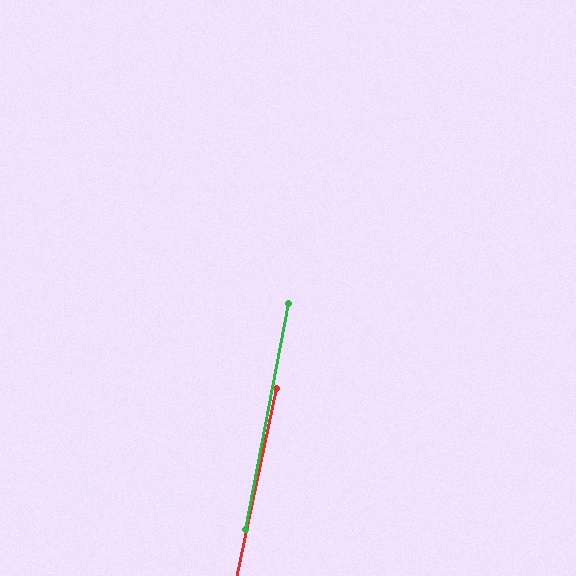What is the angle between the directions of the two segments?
Approximately 1 degree.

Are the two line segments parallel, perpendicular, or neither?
Parallel — their directions differ by only 1.1°.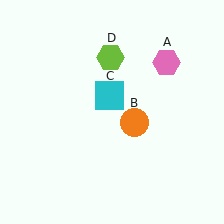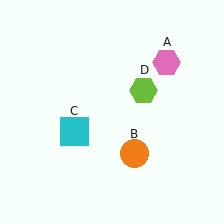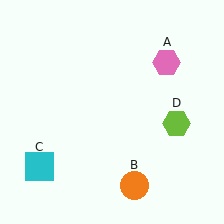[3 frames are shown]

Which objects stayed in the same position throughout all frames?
Pink hexagon (object A) remained stationary.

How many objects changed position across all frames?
3 objects changed position: orange circle (object B), cyan square (object C), lime hexagon (object D).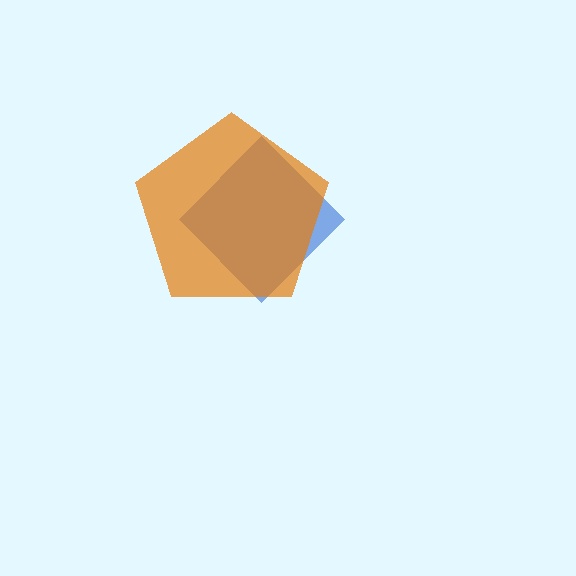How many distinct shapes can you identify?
There are 2 distinct shapes: a blue diamond, an orange pentagon.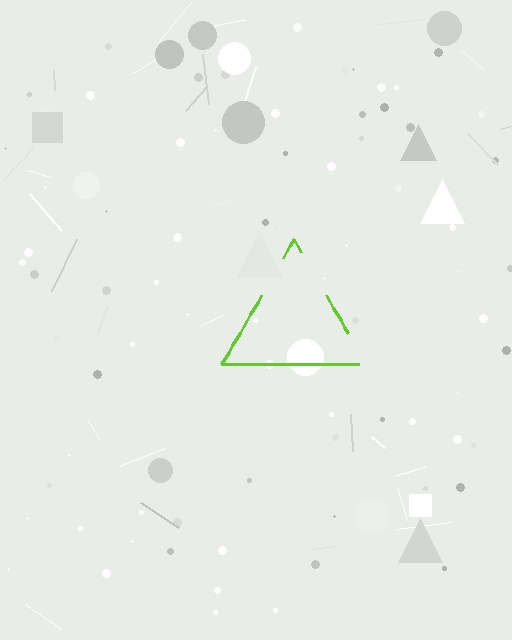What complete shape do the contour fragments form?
The contour fragments form a triangle.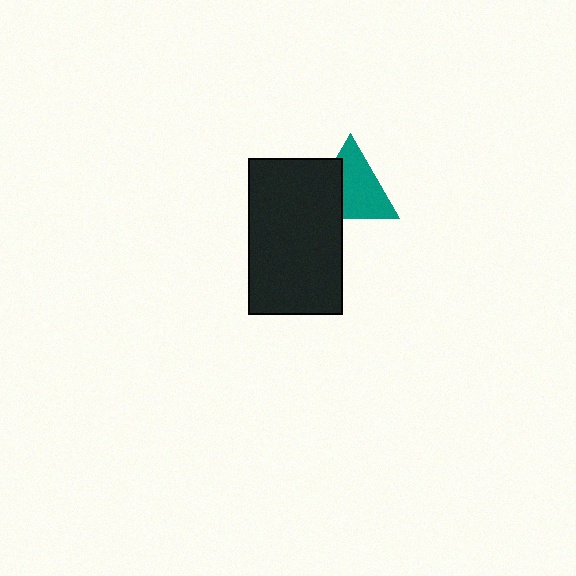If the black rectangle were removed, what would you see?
You would see the complete teal triangle.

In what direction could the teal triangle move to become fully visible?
The teal triangle could move right. That would shift it out from behind the black rectangle entirely.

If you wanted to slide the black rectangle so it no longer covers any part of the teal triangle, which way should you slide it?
Slide it left — that is the most direct way to separate the two shapes.